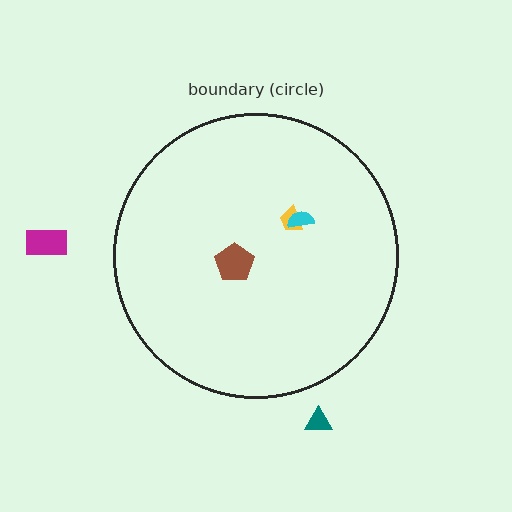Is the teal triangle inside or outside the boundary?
Outside.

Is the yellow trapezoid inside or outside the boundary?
Inside.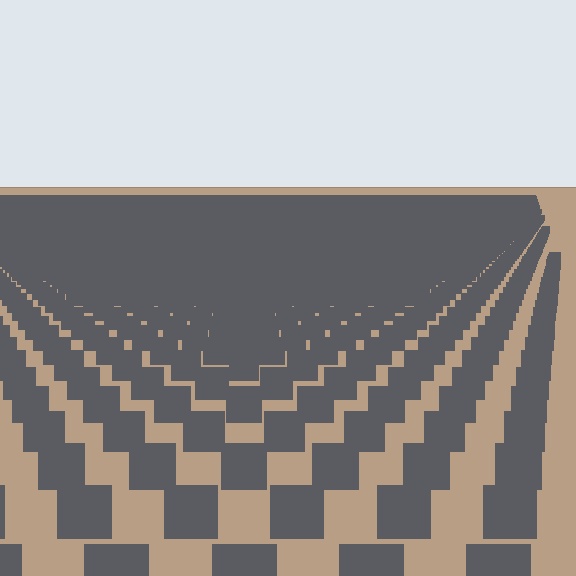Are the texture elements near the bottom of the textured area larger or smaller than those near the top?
Larger. Near the bottom, elements are closer to the viewer and appear at a bigger on-screen size.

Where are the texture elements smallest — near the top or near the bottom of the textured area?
Near the top.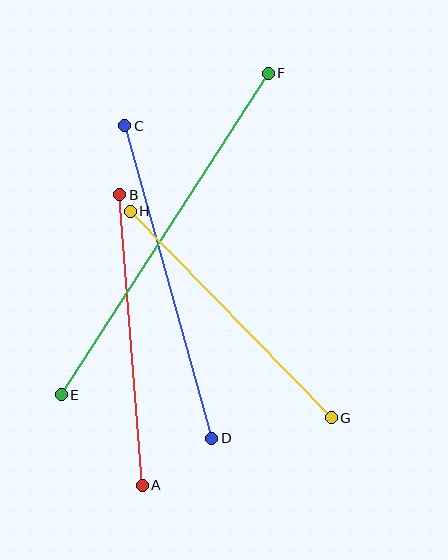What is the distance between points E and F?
The distance is approximately 382 pixels.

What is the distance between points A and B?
The distance is approximately 291 pixels.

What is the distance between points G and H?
The distance is approximately 288 pixels.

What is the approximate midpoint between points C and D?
The midpoint is at approximately (168, 282) pixels.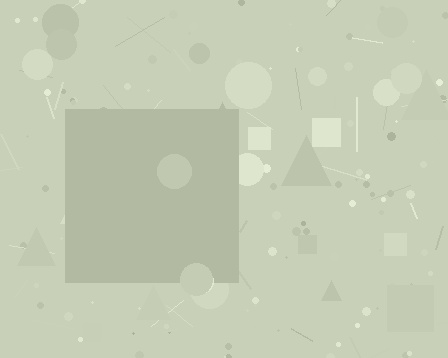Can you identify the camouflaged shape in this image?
The camouflaged shape is a square.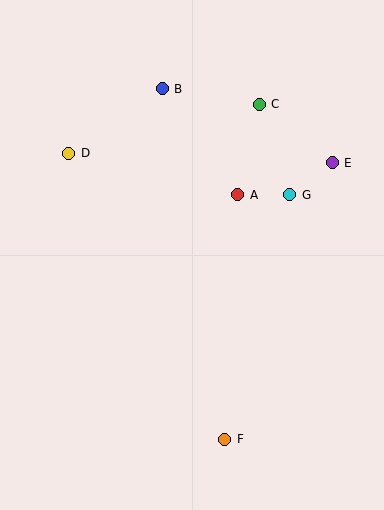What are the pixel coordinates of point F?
Point F is at (225, 439).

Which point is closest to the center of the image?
Point A at (238, 195) is closest to the center.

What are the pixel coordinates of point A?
Point A is at (238, 195).